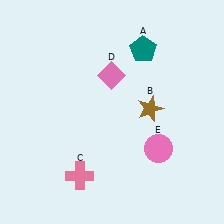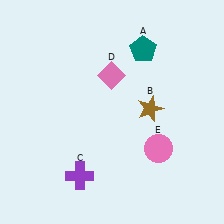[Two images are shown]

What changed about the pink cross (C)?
In Image 1, C is pink. In Image 2, it changed to purple.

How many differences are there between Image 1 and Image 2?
There is 1 difference between the two images.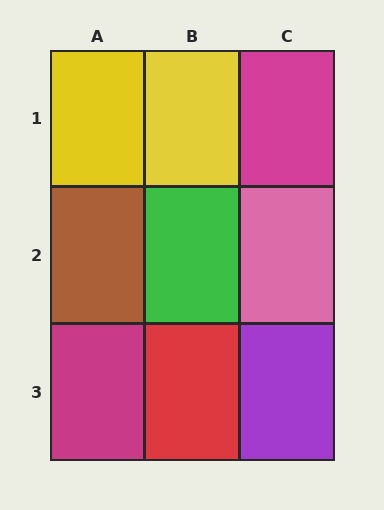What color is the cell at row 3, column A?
Magenta.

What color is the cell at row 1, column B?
Yellow.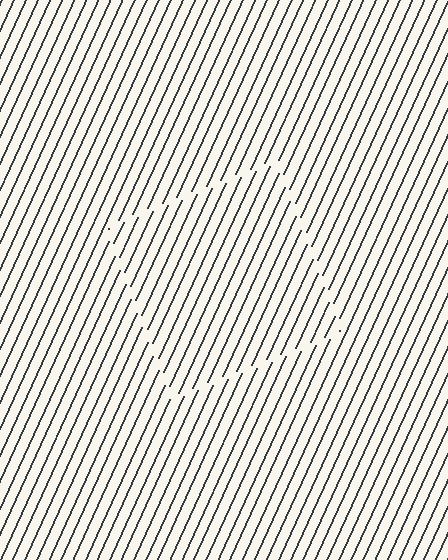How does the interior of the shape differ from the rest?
The interior of the shape contains the same grating, shifted by half a period — the contour is defined by the phase discontinuity where line-ends from the inner and outer gratings abut.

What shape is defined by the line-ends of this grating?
An illusory square. The interior of the shape contains the same grating, shifted by half a period — the contour is defined by the phase discontinuity where line-ends from the inner and outer gratings abut.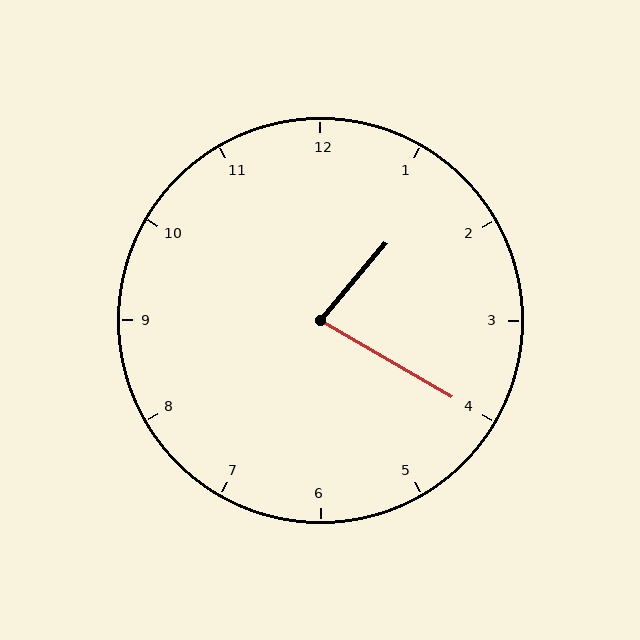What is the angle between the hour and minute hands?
Approximately 80 degrees.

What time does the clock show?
1:20.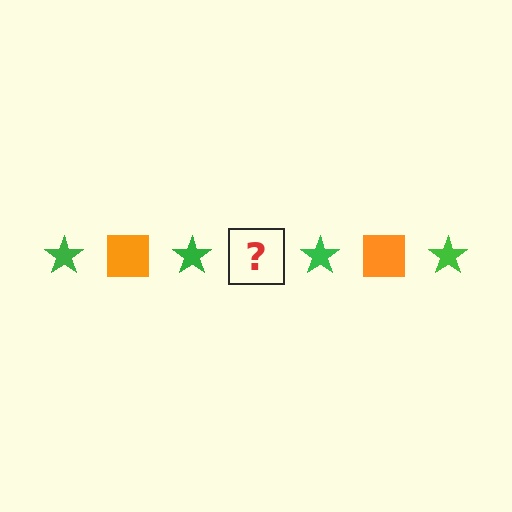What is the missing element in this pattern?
The missing element is an orange square.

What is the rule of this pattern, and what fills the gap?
The rule is that the pattern alternates between green star and orange square. The gap should be filled with an orange square.